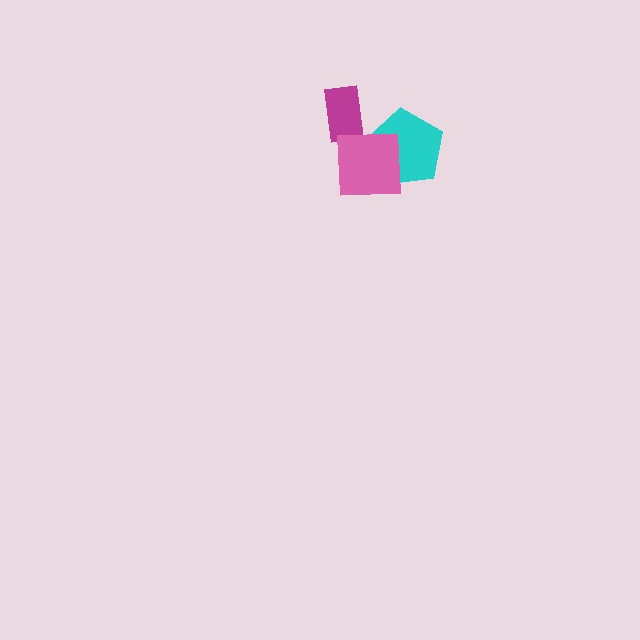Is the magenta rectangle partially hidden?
Yes, it is partially covered by another shape.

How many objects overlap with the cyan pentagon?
1 object overlaps with the cyan pentagon.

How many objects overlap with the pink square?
2 objects overlap with the pink square.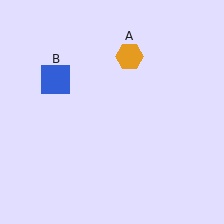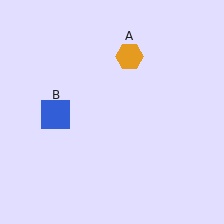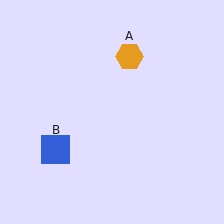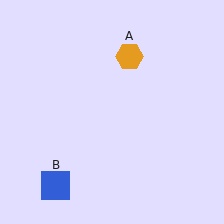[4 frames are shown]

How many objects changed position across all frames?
1 object changed position: blue square (object B).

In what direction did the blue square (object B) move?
The blue square (object B) moved down.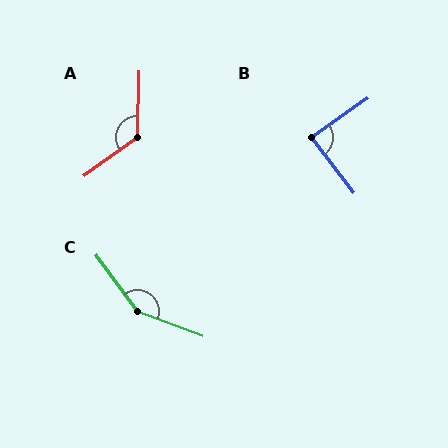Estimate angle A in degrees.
Approximately 128 degrees.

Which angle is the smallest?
B, at approximately 88 degrees.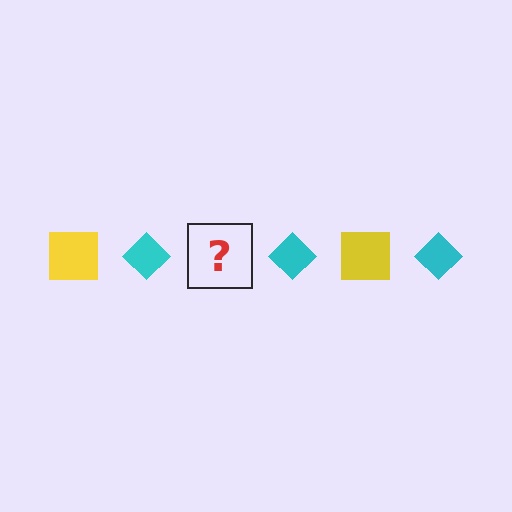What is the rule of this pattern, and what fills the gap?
The rule is that the pattern alternates between yellow square and cyan diamond. The gap should be filled with a yellow square.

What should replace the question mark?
The question mark should be replaced with a yellow square.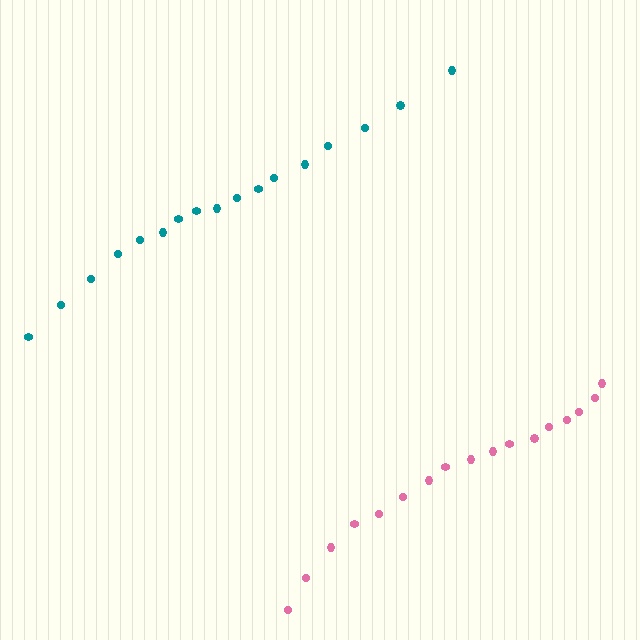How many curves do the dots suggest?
There are 2 distinct paths.